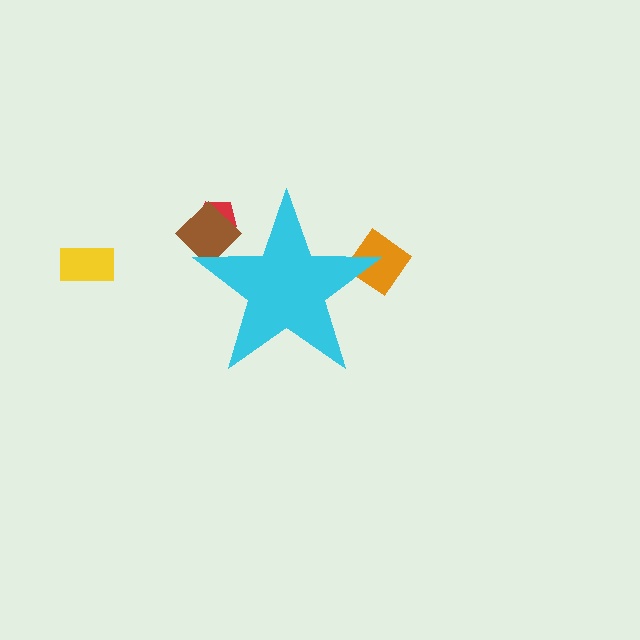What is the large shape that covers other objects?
A cyan star.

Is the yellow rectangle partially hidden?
No, the yellow rectangle is fully visible.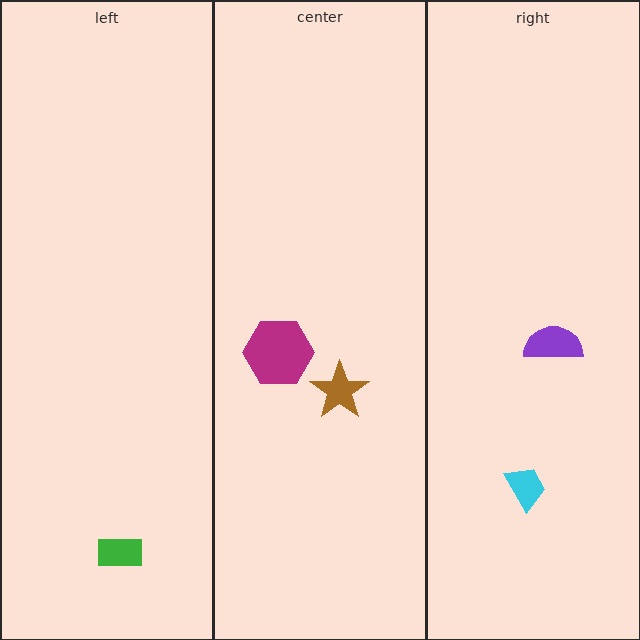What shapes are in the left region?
The green rectangle.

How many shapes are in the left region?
1.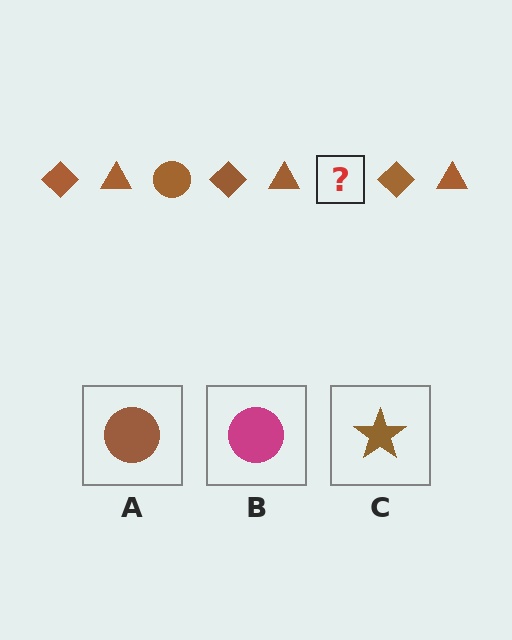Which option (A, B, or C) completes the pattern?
A.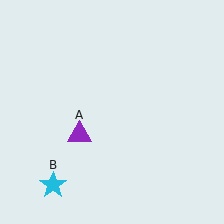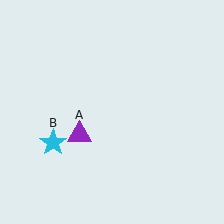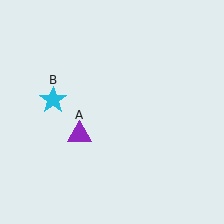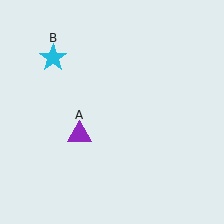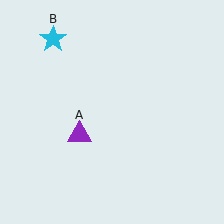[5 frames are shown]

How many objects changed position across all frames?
1 object changed position: cyan star (object B).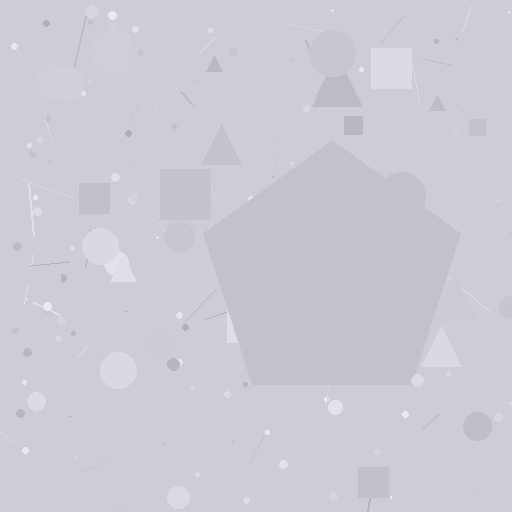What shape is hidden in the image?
A pentagon is hidden in the image.